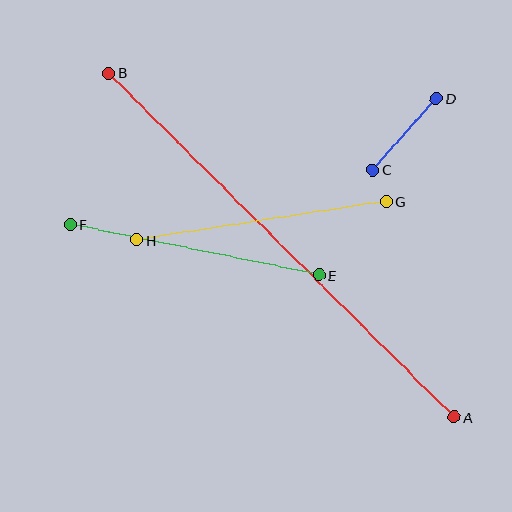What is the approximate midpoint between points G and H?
The midpoint is at approximately (262, 221) pixels.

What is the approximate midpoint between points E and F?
The midpoint is at approximately (194, 250) pixels.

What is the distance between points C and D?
The distance is approximately 95 pixels.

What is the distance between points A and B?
The distance is approximately 487 pixels.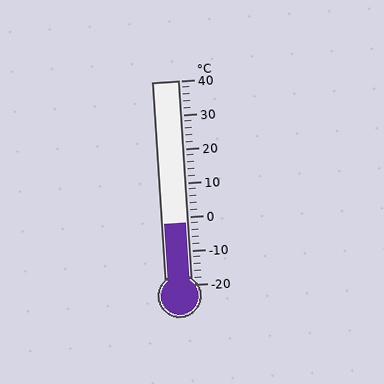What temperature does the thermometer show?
The thermometer shows approximately -2°C.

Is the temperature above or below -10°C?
The temperature is above -10°C.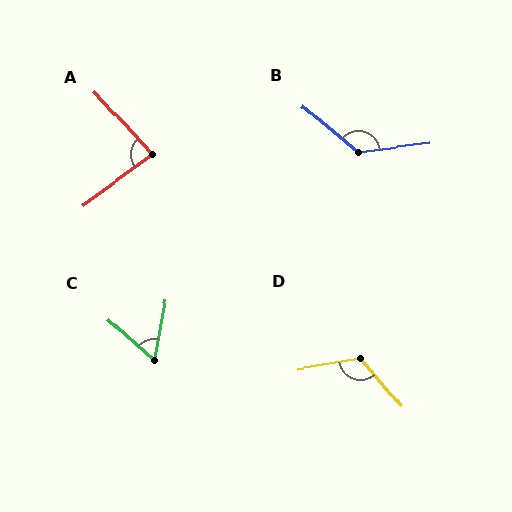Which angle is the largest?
B, at approximately 134 degrees.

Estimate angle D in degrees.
Approximately 120 degrees.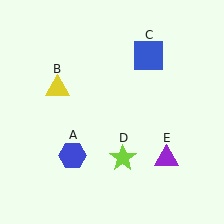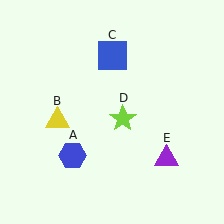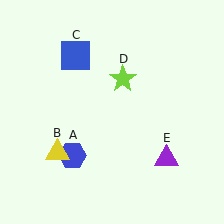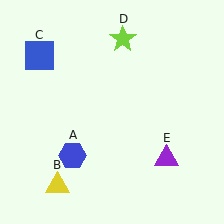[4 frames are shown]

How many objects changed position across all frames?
3 objects changed position: yellow triangle (object B), blue square (object C), lime star (object D).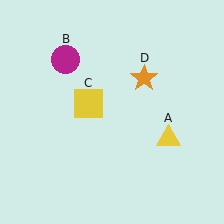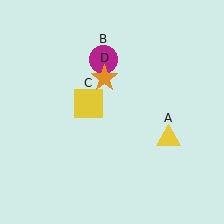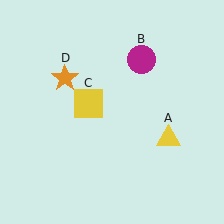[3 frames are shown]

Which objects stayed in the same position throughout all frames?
Yellow triangle (object A) and yellow square (object C) remained stationary.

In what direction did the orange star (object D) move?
The orange star (object D) moved left.